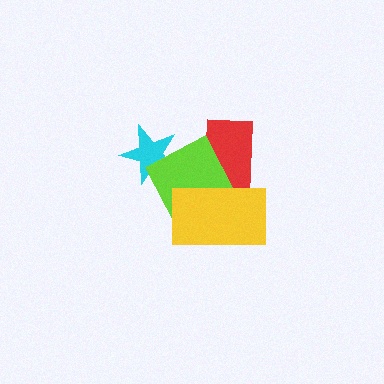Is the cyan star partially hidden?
Yes, it is partially covered by another shape.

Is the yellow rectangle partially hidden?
No, no other shape covers it.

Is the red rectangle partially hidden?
Yes, it is partially covered by another shape.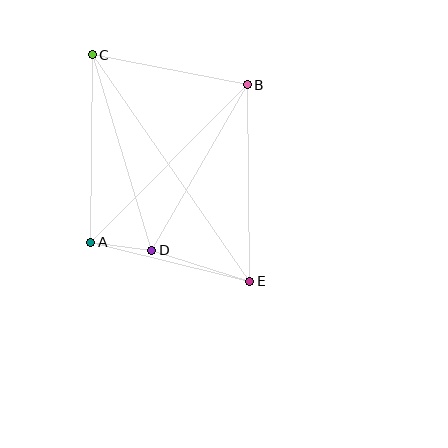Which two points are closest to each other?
Points A and D are closest to each other.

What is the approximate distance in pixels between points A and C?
The distance between A and C is approximately 187 pixels.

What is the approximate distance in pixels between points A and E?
The distance between A and E is approximately 164 pixels.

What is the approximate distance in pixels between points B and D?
The distance between B and D is approximately 191 pixels.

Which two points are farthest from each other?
Points C and E are farthest from each other.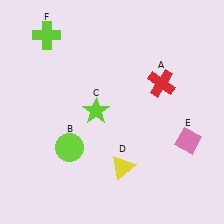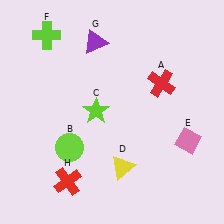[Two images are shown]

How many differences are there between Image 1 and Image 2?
There are 2 differences between the two images.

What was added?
A purple triangle (G), a red cross (H) were added in Image 2.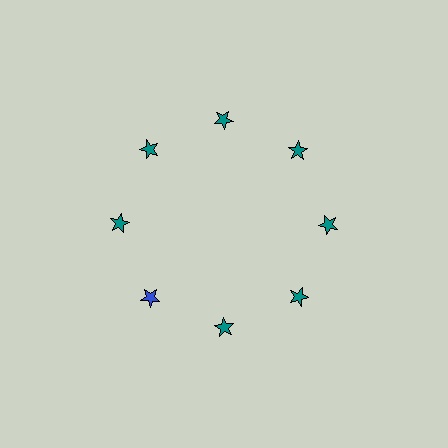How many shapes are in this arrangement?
There are 8 shapes arranged in a ring pattern.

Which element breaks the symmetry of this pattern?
The blue star at roughly the 8 o'clock position breaks the symmetry. All other shapes are teal stars.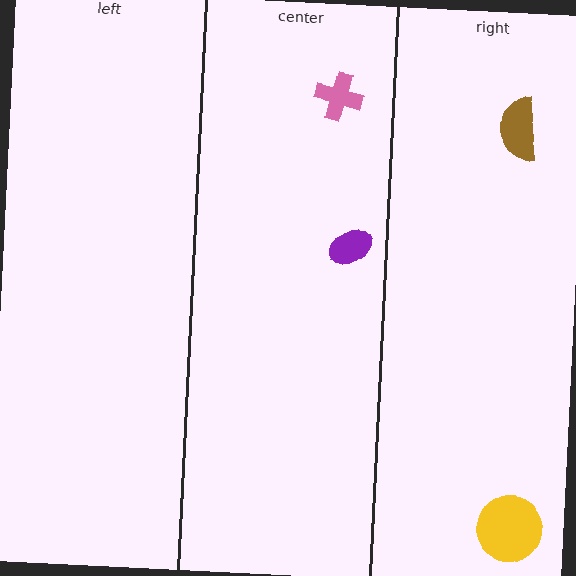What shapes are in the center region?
The purple ellipse, the pink cross.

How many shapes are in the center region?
2.